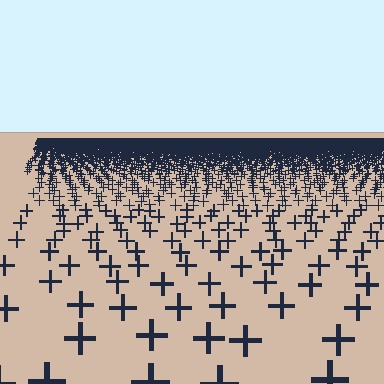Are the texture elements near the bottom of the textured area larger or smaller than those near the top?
Larger. Near the bottom, elements are closer to the viewer and appear at a bigger on-screen size.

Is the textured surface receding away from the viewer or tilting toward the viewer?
The surface is receding away from the viewer. Texture elements get smaller and denser toward the top.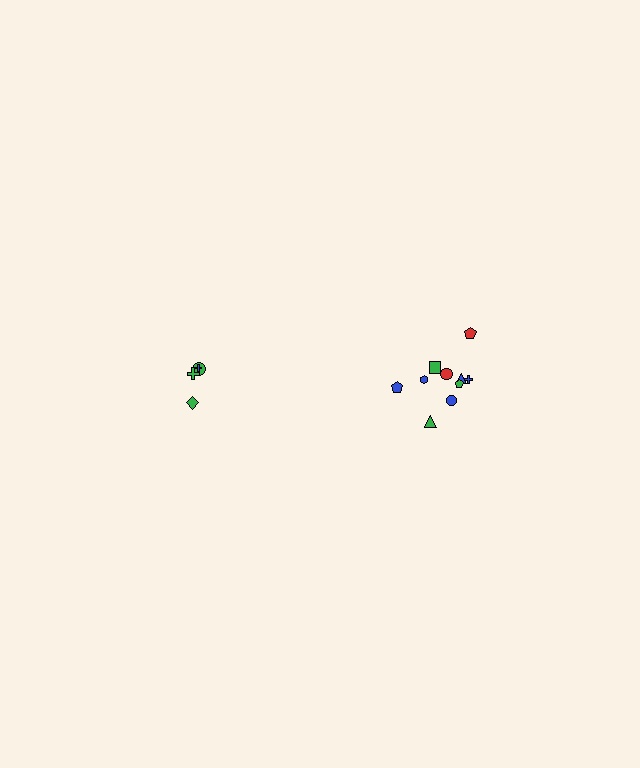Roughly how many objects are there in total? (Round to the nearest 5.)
Roughly 15 objects in total.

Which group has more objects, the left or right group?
The right group.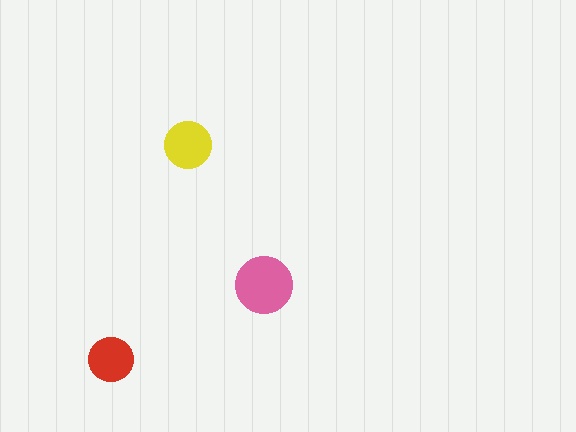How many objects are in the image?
There are 3 objects in the image.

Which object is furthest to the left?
The red circle is leftmost.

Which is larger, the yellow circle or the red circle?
The yellow one.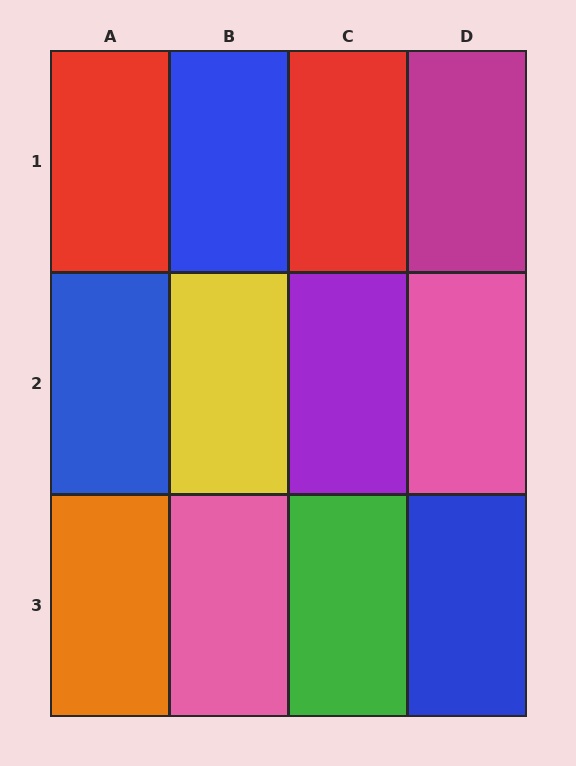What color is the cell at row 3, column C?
Green.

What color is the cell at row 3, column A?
Orange.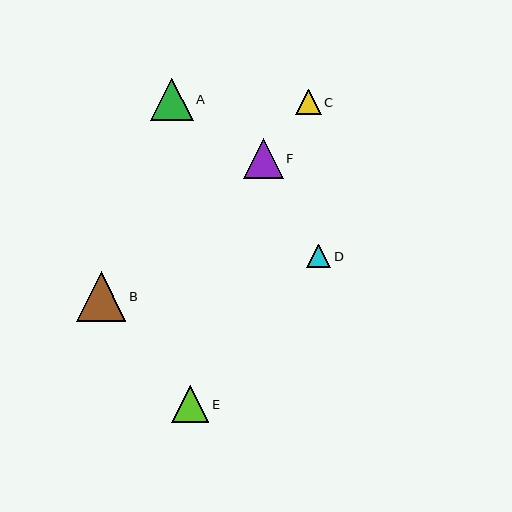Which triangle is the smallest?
Triangle D is the smallest with a size of approximately 24 pixels.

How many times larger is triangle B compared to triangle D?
Triangle B is approximately 2.1 times the size of triangle D.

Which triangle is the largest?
Triangle B is the largest with a size of approximately 49 pixels.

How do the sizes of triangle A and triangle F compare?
Triangle A and triangle F are approximately the same size.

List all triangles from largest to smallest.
From largest to smallest: B, A, F, E, C, D.